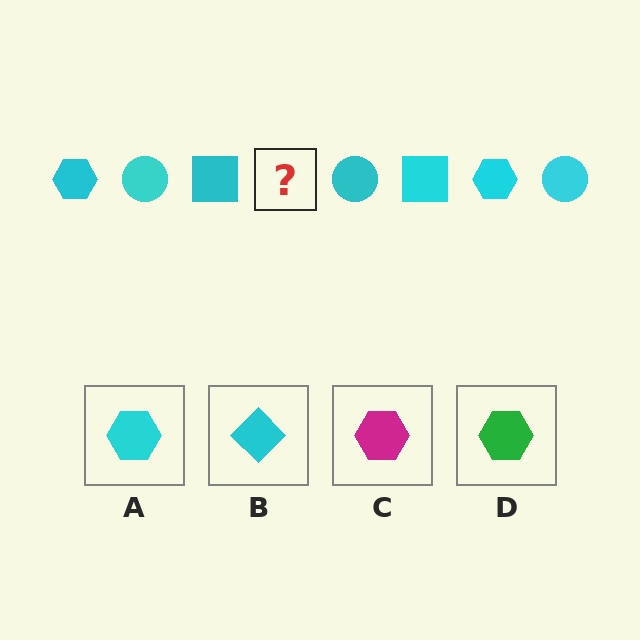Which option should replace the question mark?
Option A.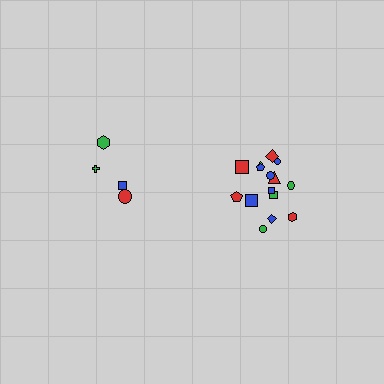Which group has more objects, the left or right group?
The right group.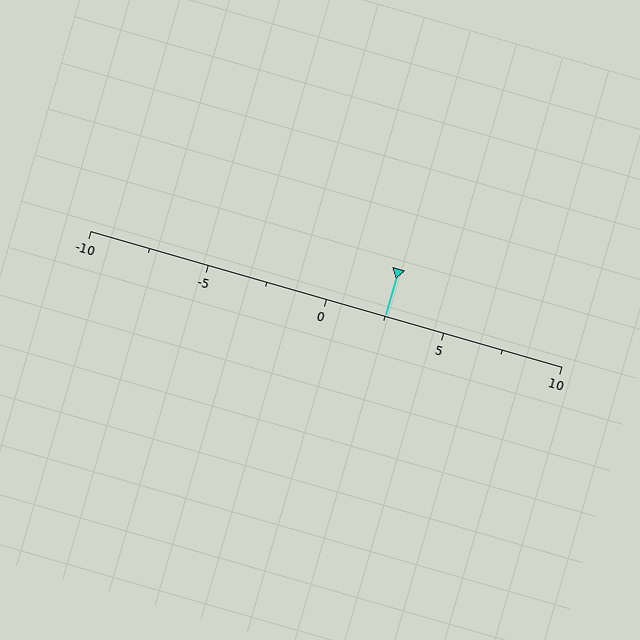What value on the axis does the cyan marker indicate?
The marker indicates approximately 2.5.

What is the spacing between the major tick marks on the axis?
The major ticks are spaced 5 apart.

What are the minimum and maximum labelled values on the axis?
The axis runs from -10 to 10.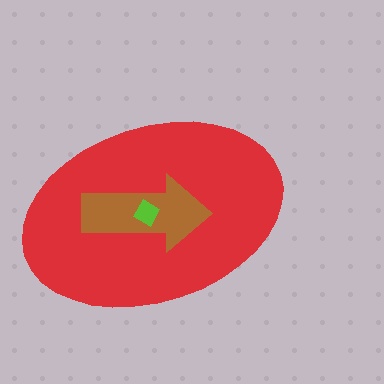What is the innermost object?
The lime diamond.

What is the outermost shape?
The red ellipse.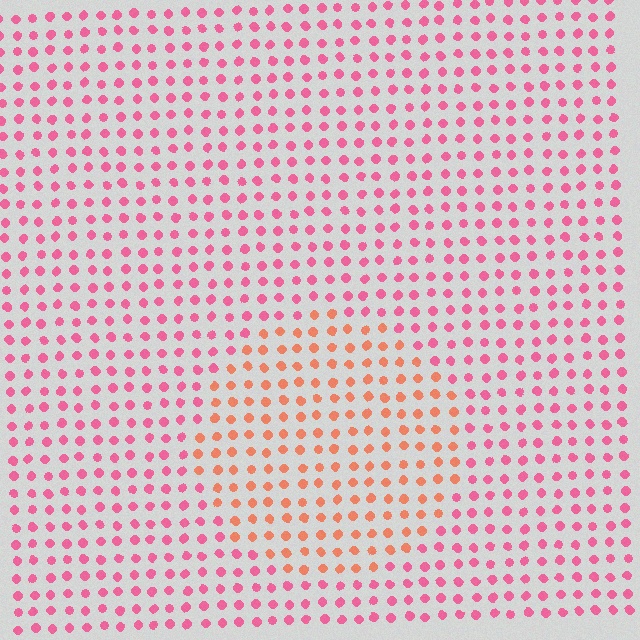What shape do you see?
I see a circle.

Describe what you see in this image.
The image is filled with small pink elements in a uniform arrangement. A circle-shaped region is visible where the elements are tinted to a slightly different hue, forming a subtle color boundary.